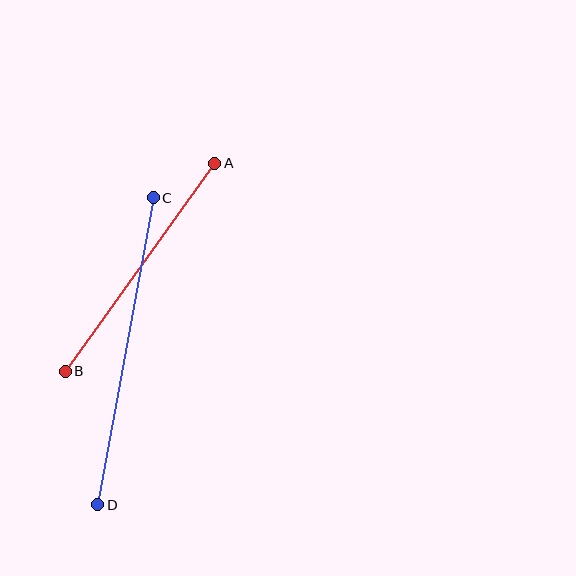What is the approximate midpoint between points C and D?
The midpoint is at approximately (126, 351) pixels.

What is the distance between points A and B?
The distance is approximately 256 pixels.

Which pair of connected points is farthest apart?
Points C and D are farthest apart.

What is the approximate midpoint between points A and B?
The midpoint is at approximately (140, 267) pixels.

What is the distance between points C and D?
The distance is approximately 312 pixels.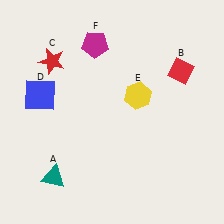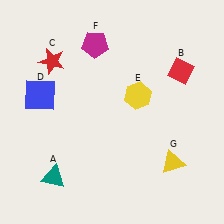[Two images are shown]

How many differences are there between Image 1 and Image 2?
There is 1 difference between the two images.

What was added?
A yellow triangle (G) was added in Image 2.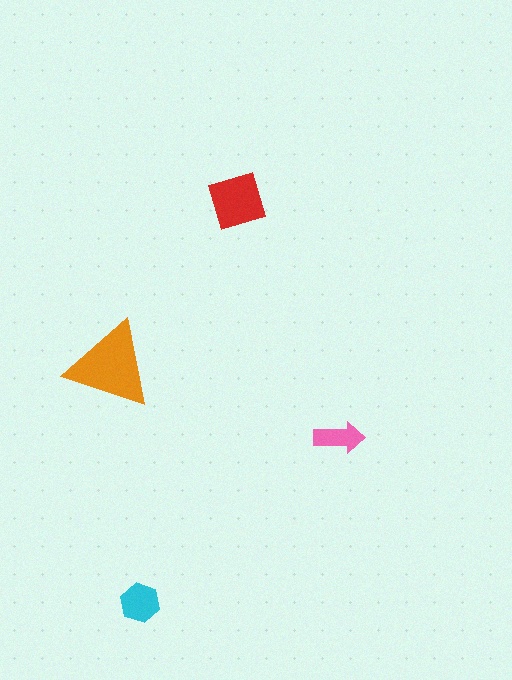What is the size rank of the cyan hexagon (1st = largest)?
3rd.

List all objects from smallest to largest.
The pink arrow, the cyan hexagon, the red square, the orange triangle.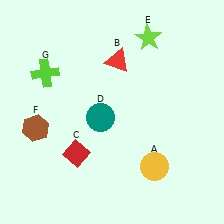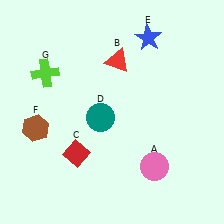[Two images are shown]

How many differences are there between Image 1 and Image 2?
There are 2 differences between the two images.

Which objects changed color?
A changed from yellow to pink. E changed from lime to blue.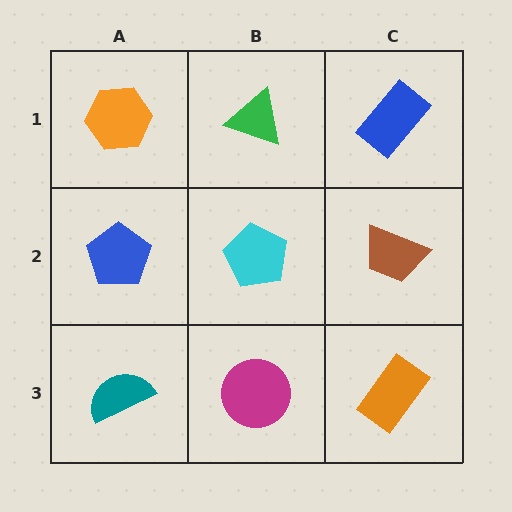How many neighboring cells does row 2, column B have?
4.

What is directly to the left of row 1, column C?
A green triangle.